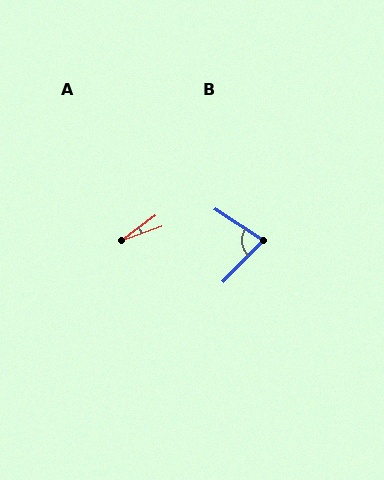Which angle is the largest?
B, at approximately 79 degrees.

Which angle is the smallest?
A, at approximately 17 degrees.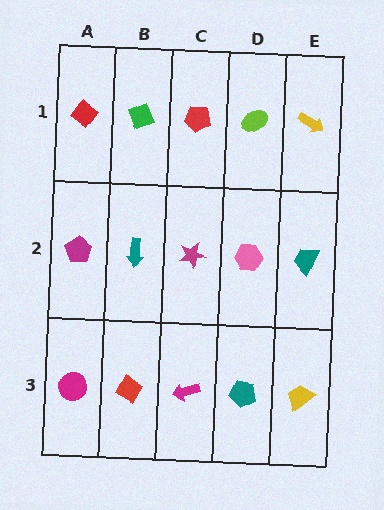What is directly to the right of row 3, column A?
A red diamond.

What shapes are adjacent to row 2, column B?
A green diamond (row 1, column B), a red diamond (row 3, column B), a magenta pentagon (row 2, column A), a magenta star (row 2, column C).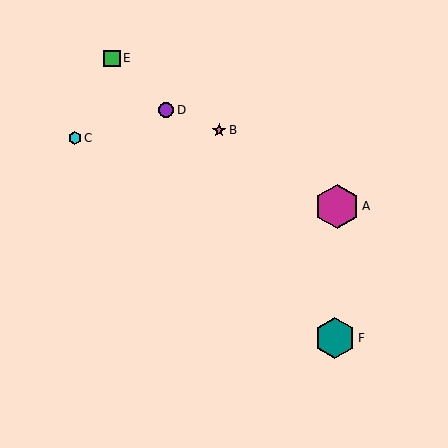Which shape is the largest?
The magenta hexagon (labeled A) is the largest.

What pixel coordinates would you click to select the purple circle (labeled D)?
Click at (166, 110) to select the purple circle D.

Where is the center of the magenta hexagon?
The center of the magenta hexagon is at (337, 206).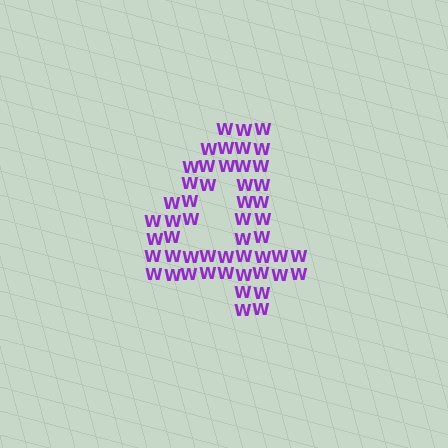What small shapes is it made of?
It is made of small letter W's.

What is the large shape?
The large shape is the digit 4.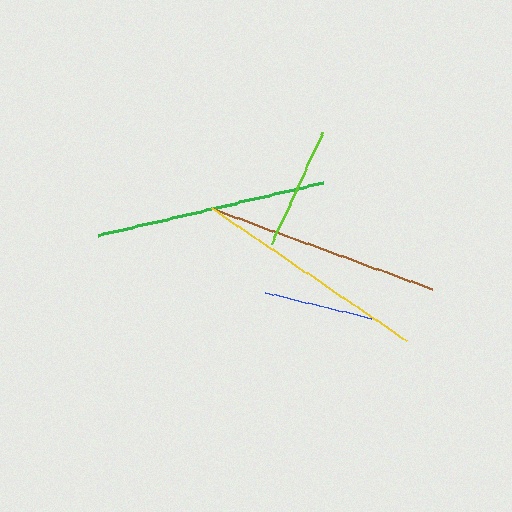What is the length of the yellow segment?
The yellow segment is approximately 236 pixels long.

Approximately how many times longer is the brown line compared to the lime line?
The brown line is approximately 1.9 times the length of the lime line.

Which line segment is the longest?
The yellow line is the longest at approximately 236 pixels.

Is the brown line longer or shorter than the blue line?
The brown line is longer than the blue line.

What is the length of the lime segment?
The lime segment is approximately 123 pixels long.